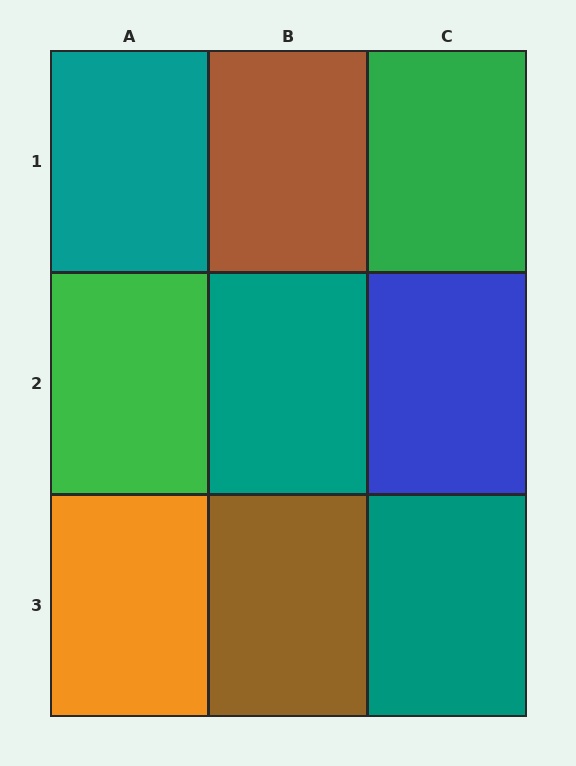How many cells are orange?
1 cell is orange.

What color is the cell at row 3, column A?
Orange.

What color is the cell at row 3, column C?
Teal.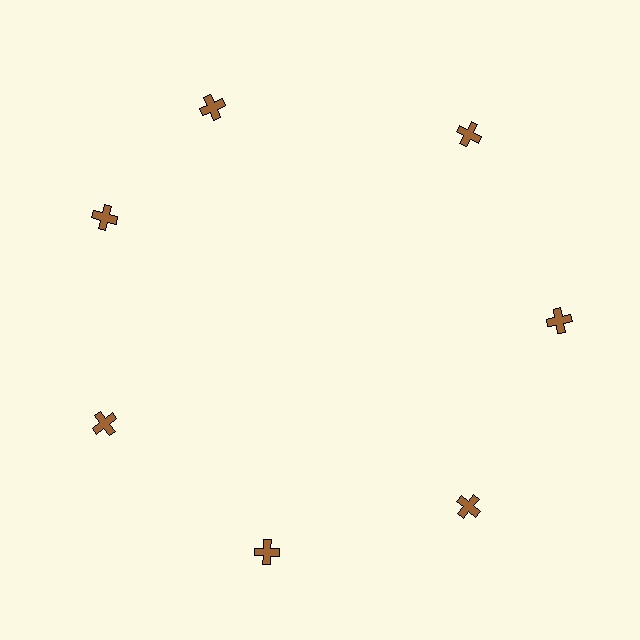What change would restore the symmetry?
The symmetry would be restored by rotating it back into even spacing with its neighbors so that all 7 crosses sit at equal angles and equal distance from the center.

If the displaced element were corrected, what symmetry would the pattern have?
It would have 7-fold rotational symmetry — the pattern would map onto itself every 51 degrees.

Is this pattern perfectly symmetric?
No. The 7 brown crosses are arranged in a ring, but one element near the 12 o'clock position is rotated out of alignment along the ring, breaking the 7-fold rotational symmetry.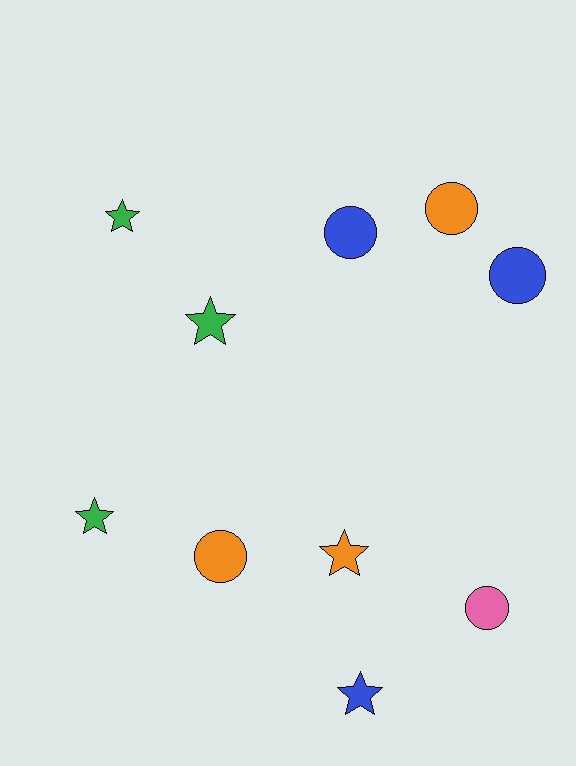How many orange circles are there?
There are 2 orange circles.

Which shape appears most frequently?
Circle, with 5 objects.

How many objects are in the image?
There are 10 objects.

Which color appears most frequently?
Blue, with 3 objects.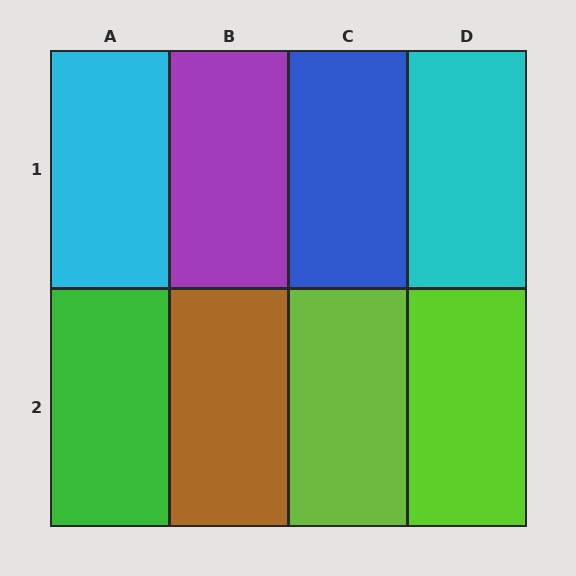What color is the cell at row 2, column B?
Brown.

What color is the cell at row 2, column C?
Lime.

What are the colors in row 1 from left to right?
Cyan, purple, blue, cyan.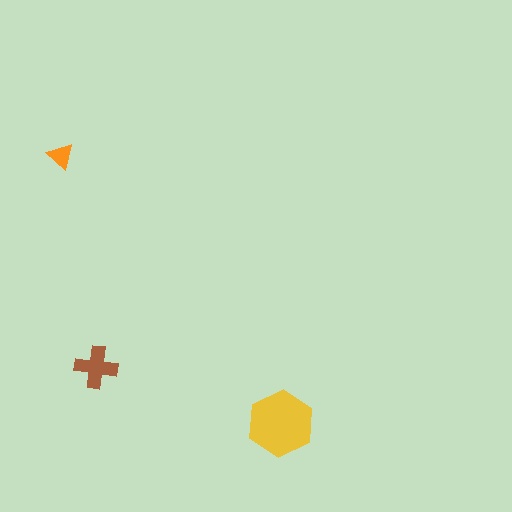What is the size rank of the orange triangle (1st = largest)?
3rd.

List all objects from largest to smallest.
The yellow hexagon, the brown cross, the orange triangle.